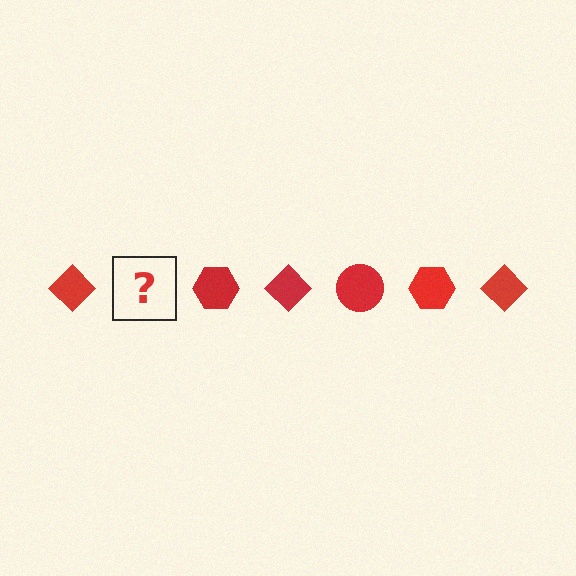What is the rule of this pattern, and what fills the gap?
The rule is that the pattern cycles through diamond, circle, hexagon shapes in red. The gap should be filled with a red circle.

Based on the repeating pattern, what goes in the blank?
The blank should be a red circle.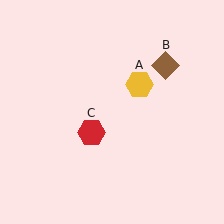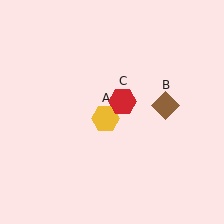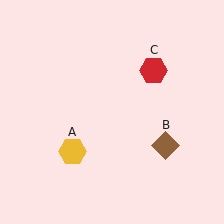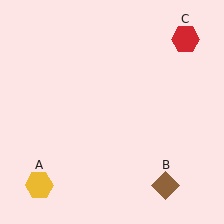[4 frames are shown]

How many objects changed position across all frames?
3 objects changed position: yellow hexagon (object A), brown diamond (object B), red hexagon (object C).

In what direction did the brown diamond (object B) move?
The brown diamond (object B) moved down.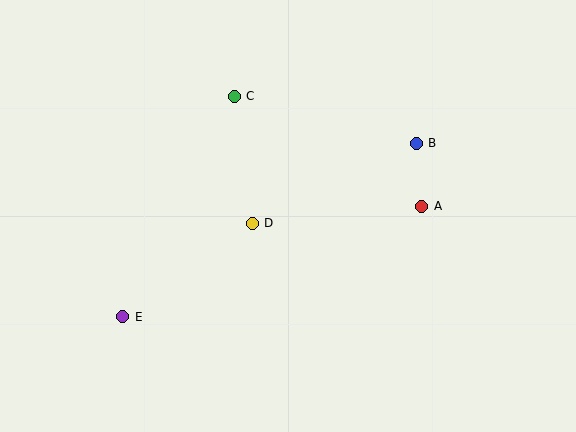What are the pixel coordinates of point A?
Point A is at (422, 206).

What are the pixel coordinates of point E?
Point E is at (123, 317).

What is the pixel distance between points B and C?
The distance between B and C is 188 pixels.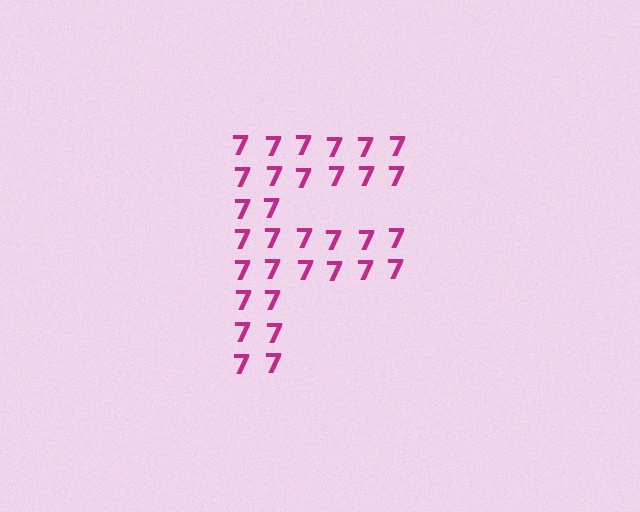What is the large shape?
The large shape is the letter F.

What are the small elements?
The small elements are digit 7's.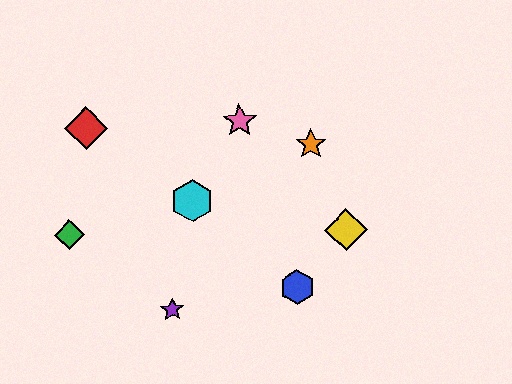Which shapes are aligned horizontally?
The green diamond, the yellow diamond are aligned horizontally.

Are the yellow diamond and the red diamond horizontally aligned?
No, the yellow diamond is at y≈230 and the red diamond is at y≈128.